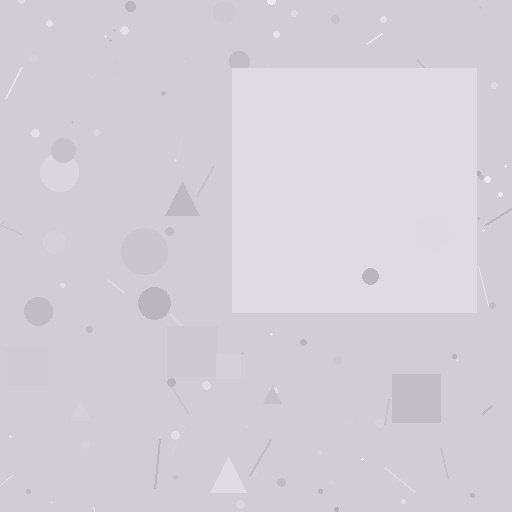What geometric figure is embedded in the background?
A square is embedded in the background.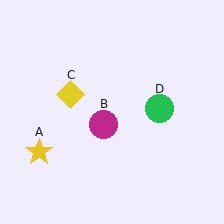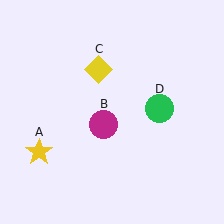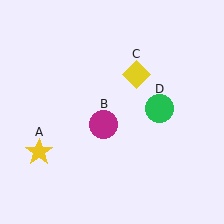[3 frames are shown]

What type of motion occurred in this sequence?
The yellow diamond (object C) rotated clockwise around the center of the scene.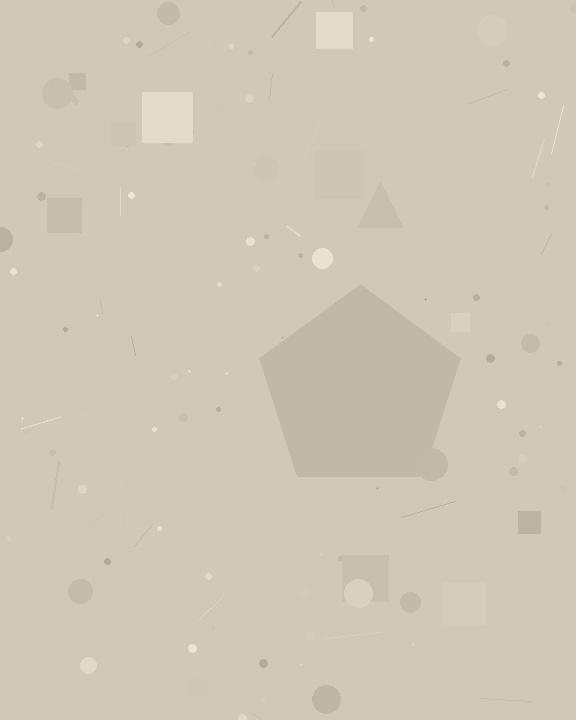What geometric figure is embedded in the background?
A pentagon is embedded in the background.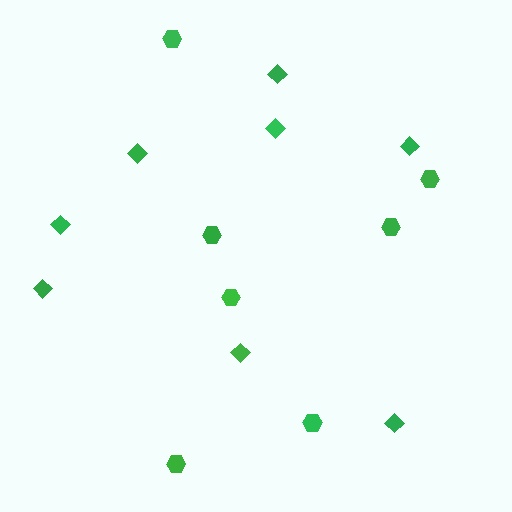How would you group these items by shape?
There are 2 groups: one group of hexagons (7) and one group of diamonds (8).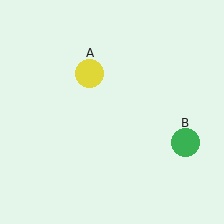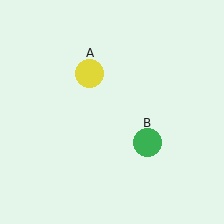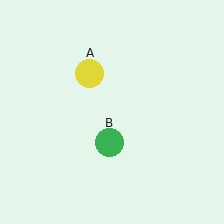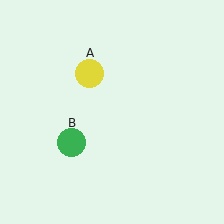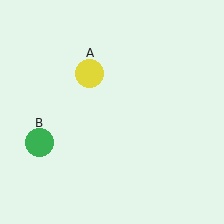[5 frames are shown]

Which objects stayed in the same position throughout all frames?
Yellow circle (object A) remained stationary.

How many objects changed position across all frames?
1 object changed position: green circle (object B).